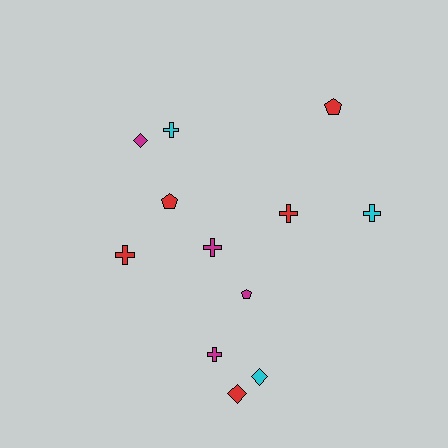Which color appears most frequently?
Red, with 5 objects.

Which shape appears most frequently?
Cross, with 6 objects.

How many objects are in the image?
There are 12 objects.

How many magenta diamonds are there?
There is 1 magenta diamond.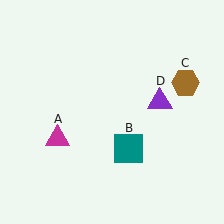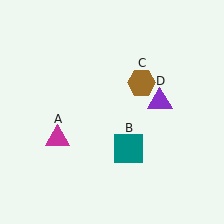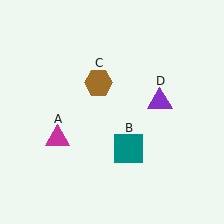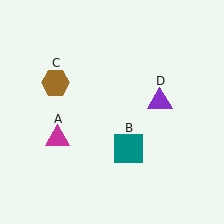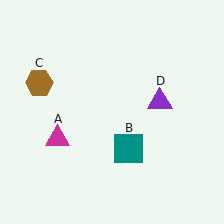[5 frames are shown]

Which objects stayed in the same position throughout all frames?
Magenta triangle (object A) and teal square (object B) and purple triangle (object D) remained stationary.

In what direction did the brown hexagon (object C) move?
The brown hexagon (object C) moved left.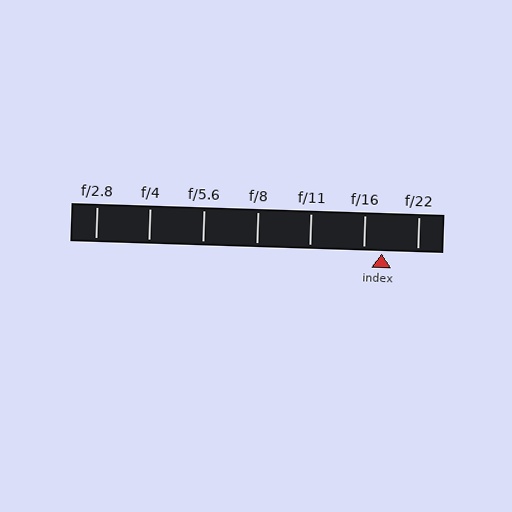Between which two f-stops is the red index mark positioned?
The index mark is between f/16 and f/22.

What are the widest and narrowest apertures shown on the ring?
The widest aperture shown is f/2.8 and the narrowest is f/22.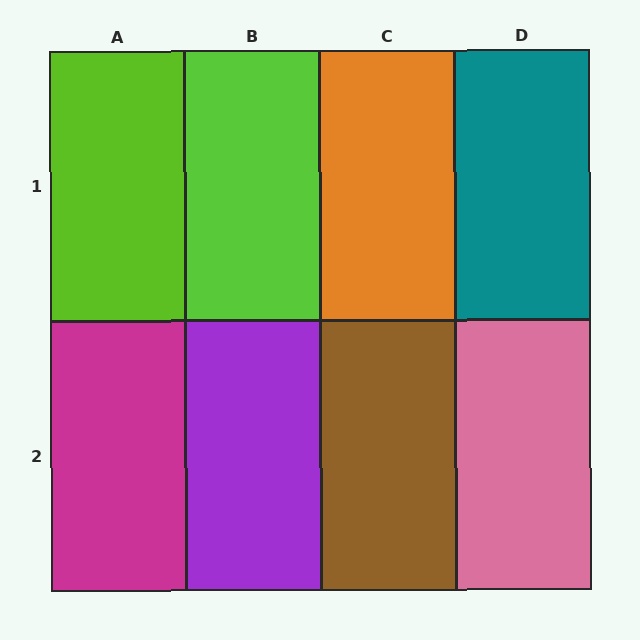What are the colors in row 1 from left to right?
Lime, lime, orange, teal.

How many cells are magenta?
1 cell is magenta.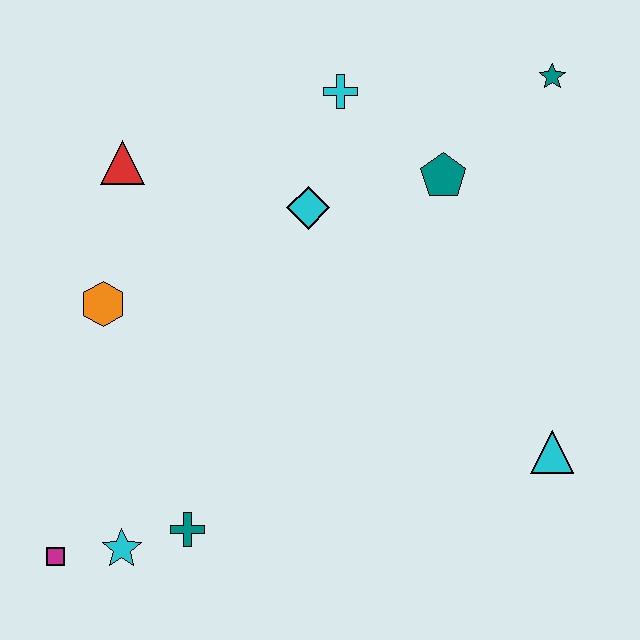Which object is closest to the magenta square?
The cyan star is closest to the magenta square.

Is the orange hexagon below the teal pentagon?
Yes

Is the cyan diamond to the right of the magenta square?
Yes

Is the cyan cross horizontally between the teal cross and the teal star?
Yes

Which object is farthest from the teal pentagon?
The magenta square is farthest from the teal pentagon.